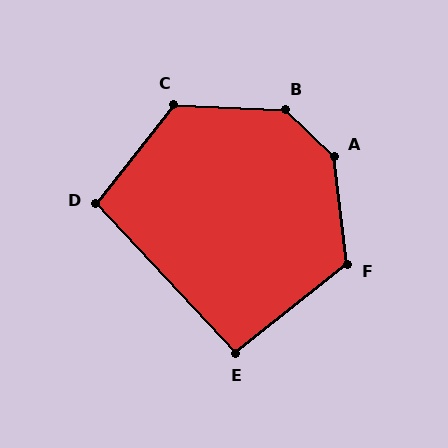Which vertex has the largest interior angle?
A, at approximately 140 degrees.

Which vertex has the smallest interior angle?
E, at approximately 95 degrees.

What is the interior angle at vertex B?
Approximately 139 degrees (obtuse).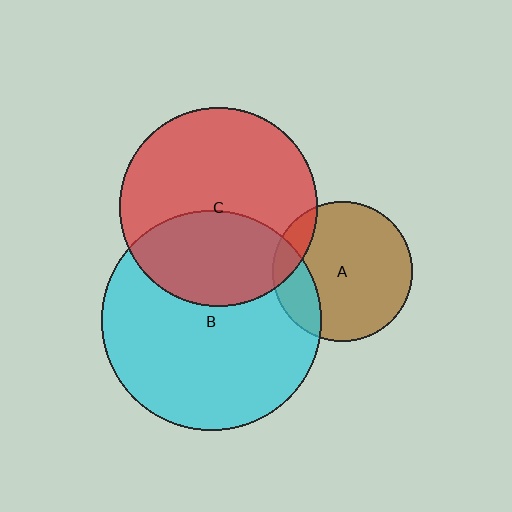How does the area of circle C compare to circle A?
Approximately 2.0 times.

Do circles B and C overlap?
Yes.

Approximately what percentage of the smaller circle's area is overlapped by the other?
Approximately 40%.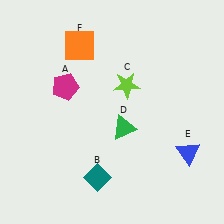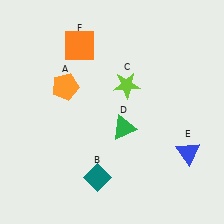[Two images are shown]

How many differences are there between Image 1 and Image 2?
There is 1 difference between the two images.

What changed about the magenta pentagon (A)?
In Image 1, A is magenta. In Image 2, it changed to orange.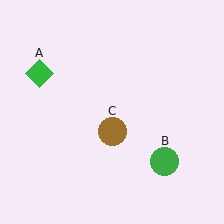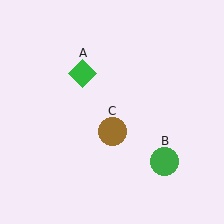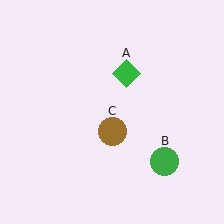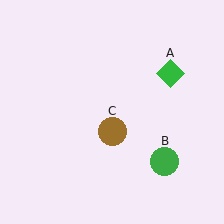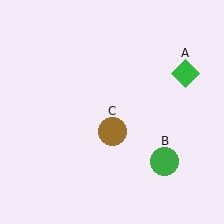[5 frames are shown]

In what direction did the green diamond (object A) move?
The green diamond (object A) moved right.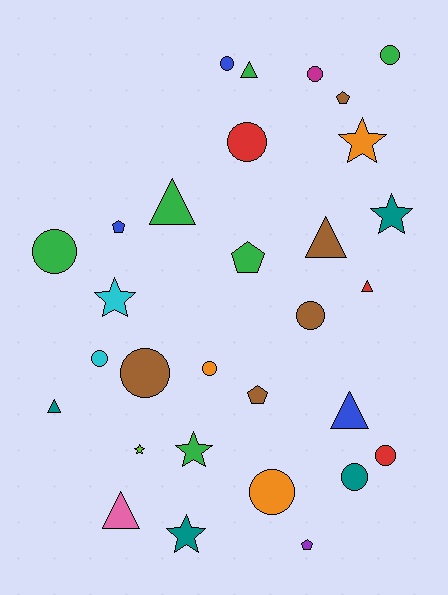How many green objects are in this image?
There are 6 green objects.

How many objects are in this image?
There are 30 objects.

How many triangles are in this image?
There are 7 triangles.